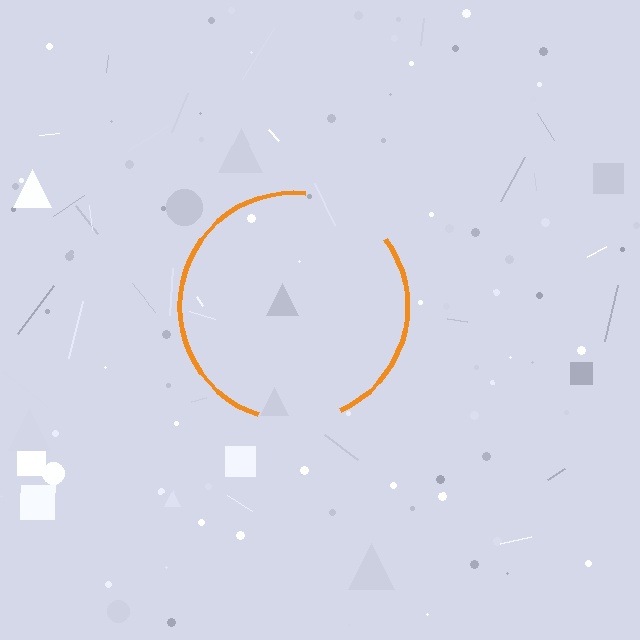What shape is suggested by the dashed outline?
The dashed outline suggests a circle.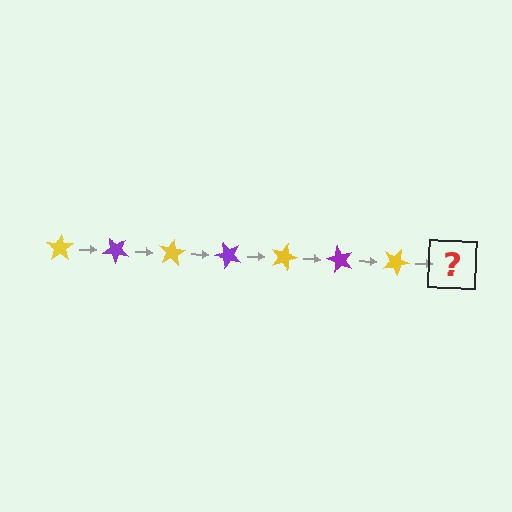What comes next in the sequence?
The next element should be a purple star, rotated 280 degrees from the start.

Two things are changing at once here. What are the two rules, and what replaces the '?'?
The two rules are that it rotates 40 degrees each step and the color cycles through yellow and purple. The '?' should be a purple star, rotated 280 degrees from the start.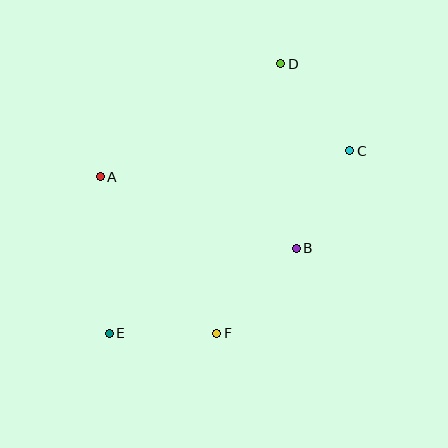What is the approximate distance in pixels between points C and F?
The distance between C and F is approximately 226 pixels.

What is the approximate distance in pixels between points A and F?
The distance between A and F is approximately 195 pixels.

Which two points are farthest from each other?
Points D and E are farthest from each other.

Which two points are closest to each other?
Points E and F are closest to each other.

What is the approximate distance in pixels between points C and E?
The distance between C and E is approximately 302 pixels.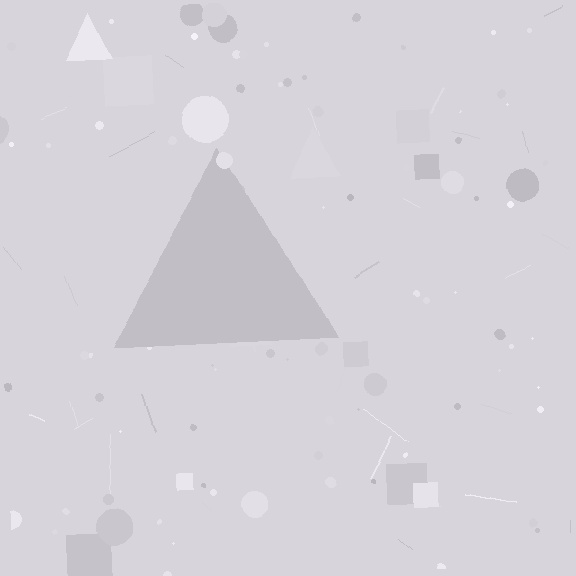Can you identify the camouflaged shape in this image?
The camouflaged shape is a triangle.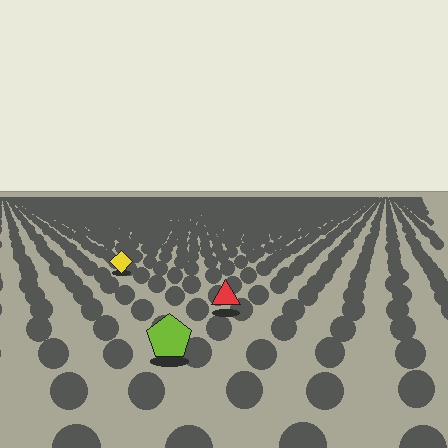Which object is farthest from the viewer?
The yellow diamond is farthest from the viewer. It appears smaller and the ground texture around it is denser.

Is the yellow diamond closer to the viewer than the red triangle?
No. The red triangle is closer — you can tell from the texture gradient: the ground texture is coarser near it.